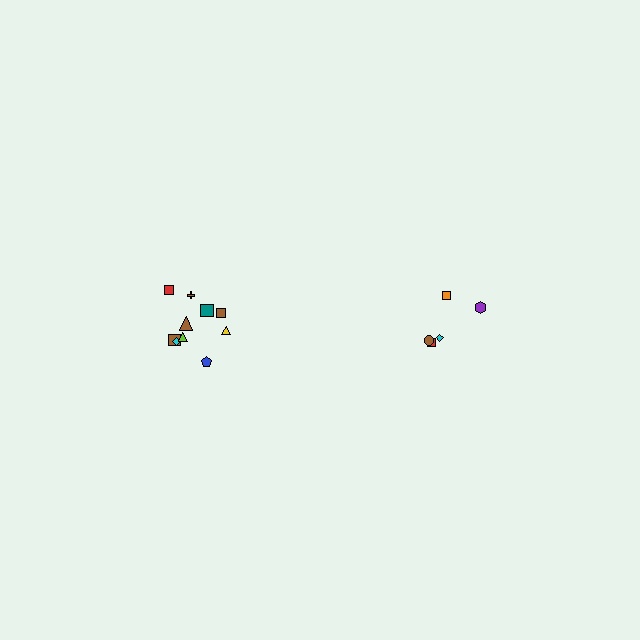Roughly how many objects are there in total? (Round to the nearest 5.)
Roughly 15 objects in total.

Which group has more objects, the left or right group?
The left group.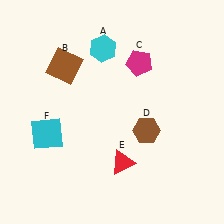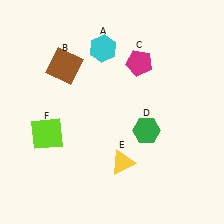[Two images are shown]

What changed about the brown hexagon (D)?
In Image 1, D is brown. In Image 2, it changed to green.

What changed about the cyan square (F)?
In Image 1, F is cyan. In Image 2, it changed to lime.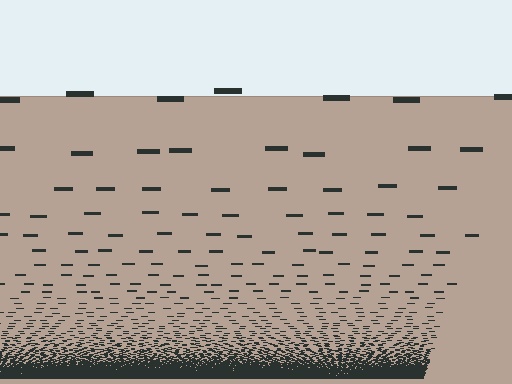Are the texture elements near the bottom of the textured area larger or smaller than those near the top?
Smaller. The gradient is inverted — elements near the bottom are smaller and denser.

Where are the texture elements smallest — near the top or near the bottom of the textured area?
Near the bottom.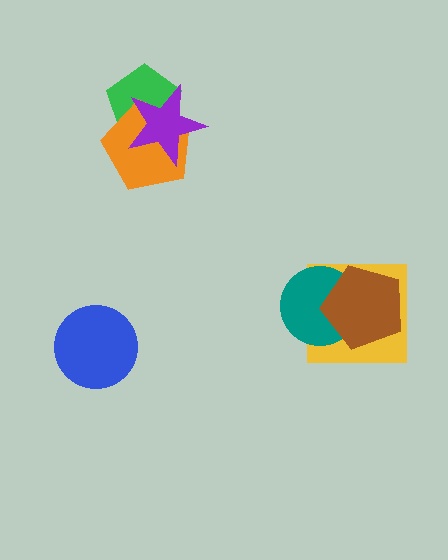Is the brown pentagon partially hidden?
No, no other shape covers it.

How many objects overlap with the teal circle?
2 objects overlap with the teal circle.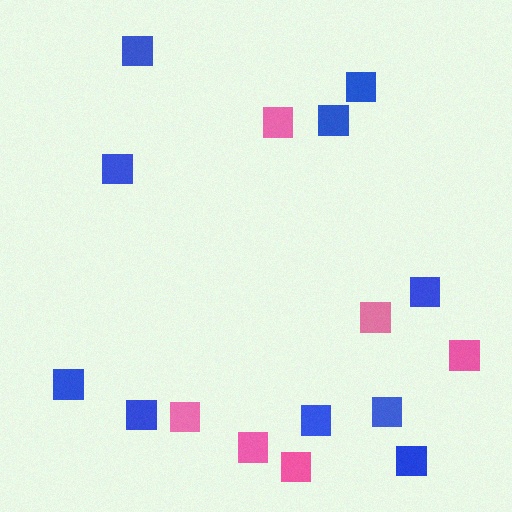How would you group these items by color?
There are 2 groups: one group of blue squares (10) and one group of pink squares (6).